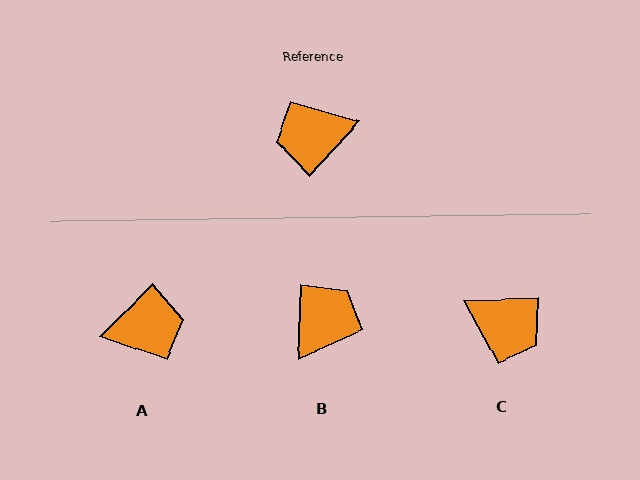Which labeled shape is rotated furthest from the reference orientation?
A, about 177 degrees away.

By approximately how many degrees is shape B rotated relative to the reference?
Approximately 139 degrees clockwise.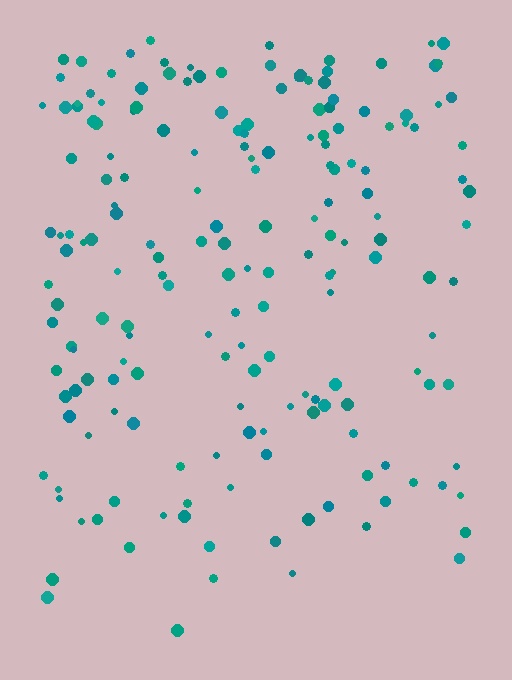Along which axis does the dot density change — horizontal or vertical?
Vertical.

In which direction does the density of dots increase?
From bottom to top, with the top side densest.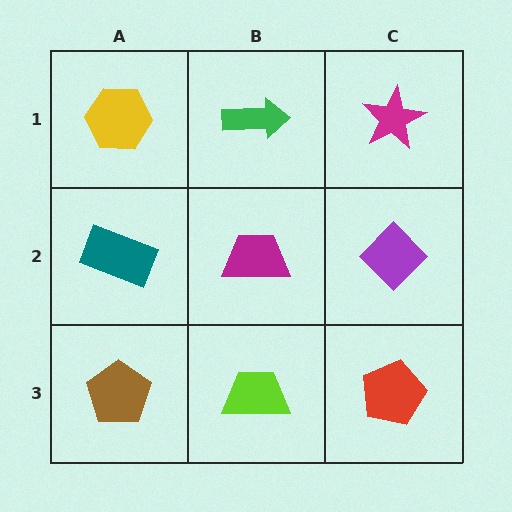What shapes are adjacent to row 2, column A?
A yellow hexagon (row 1, column A), a brown pentagon (row 3, column A), a magenta trapezoid (row 2, column B).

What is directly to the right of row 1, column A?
A green arrow.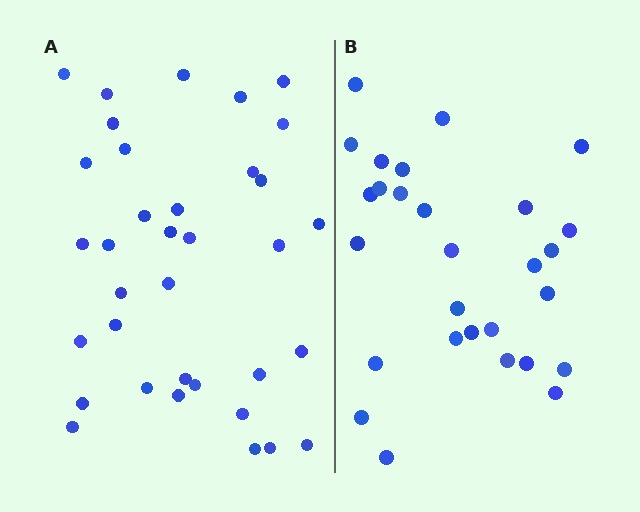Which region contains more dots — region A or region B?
Region A (the left region) has more dots.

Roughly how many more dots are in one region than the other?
Region A has roughly 8 or so more dots than region B.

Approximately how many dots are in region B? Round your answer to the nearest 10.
About 30 dots. (The exact count is 28, which rounds to 30.)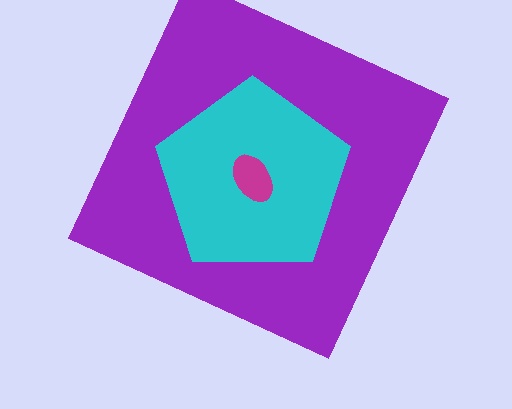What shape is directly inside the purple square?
The cyan pentagon.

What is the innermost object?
The magenta ellipse.